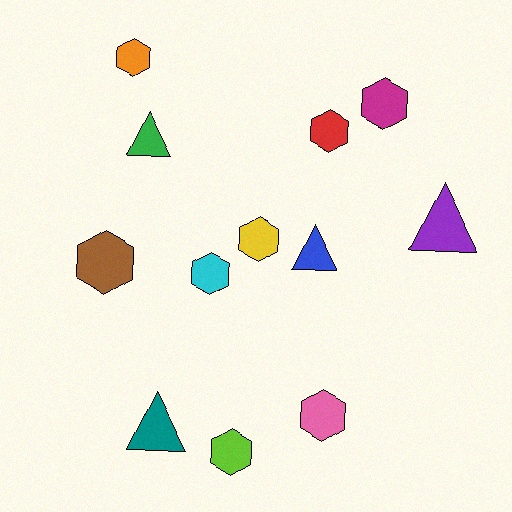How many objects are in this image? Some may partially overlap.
There are 12 objects.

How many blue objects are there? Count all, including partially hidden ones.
There is 1 blue object.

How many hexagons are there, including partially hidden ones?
There are 8 hexagons.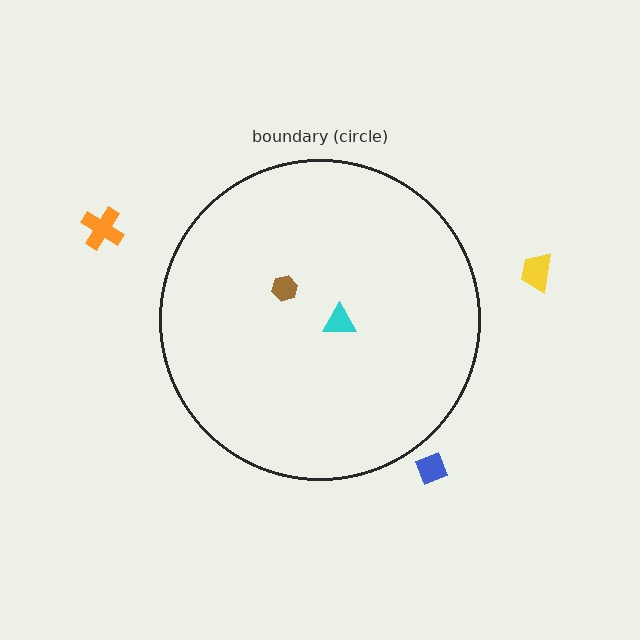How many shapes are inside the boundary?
2 inside, 3 outside.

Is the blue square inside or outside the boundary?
Outside.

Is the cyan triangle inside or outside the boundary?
Inside.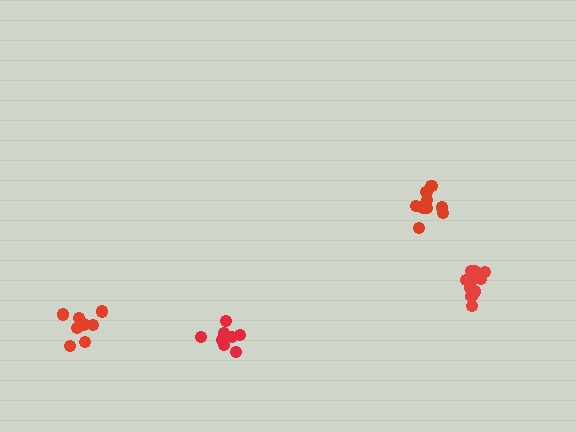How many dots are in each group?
Group 1: 10 dots, Group 2: 10 dots, Group 3: 9 dots, Group 4: 8 dots (37 total).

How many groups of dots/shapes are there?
There are 4 groups.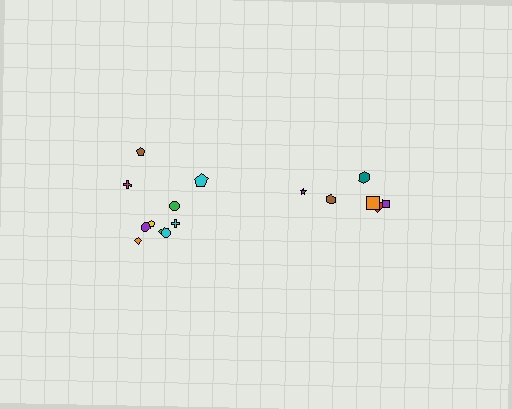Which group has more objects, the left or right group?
The left group.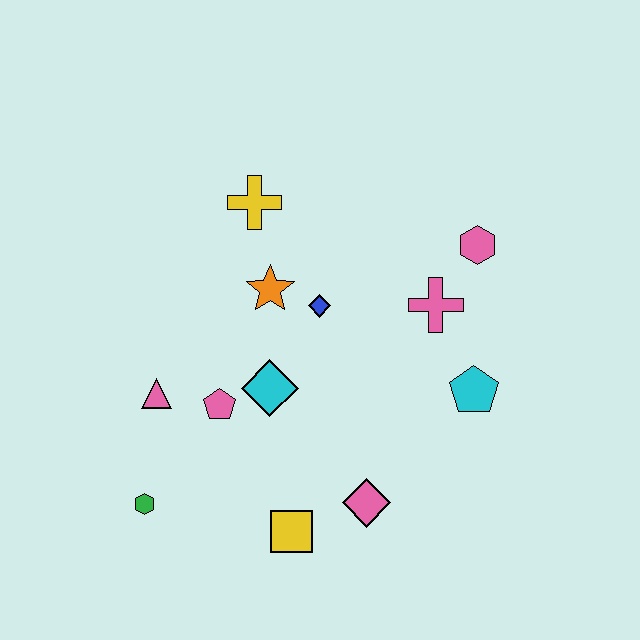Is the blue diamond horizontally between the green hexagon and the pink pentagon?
No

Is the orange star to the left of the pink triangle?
No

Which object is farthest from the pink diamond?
The yellow cross is farthest from the pink diamond.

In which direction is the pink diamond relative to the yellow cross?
The pink diamond is below the yellow cross.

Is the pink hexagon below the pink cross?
No